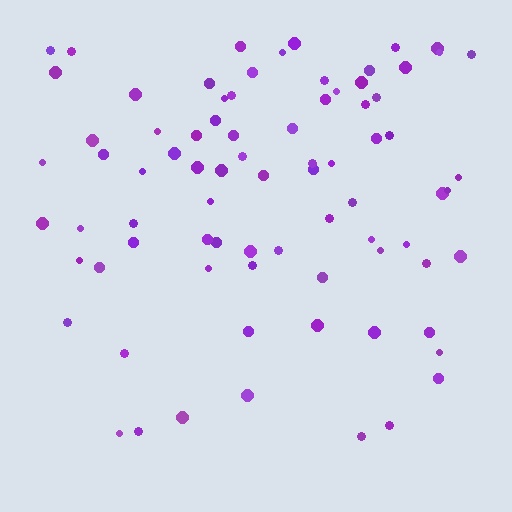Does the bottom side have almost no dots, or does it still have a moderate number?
Still a moderate number, just noticeably fewer than the top.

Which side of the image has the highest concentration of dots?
The top.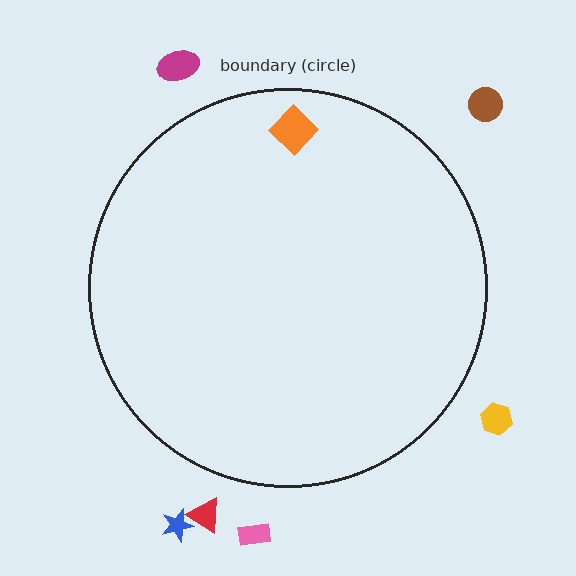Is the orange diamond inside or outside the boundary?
Inside.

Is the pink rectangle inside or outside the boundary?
Outside.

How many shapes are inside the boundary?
1 inside, 6 outside.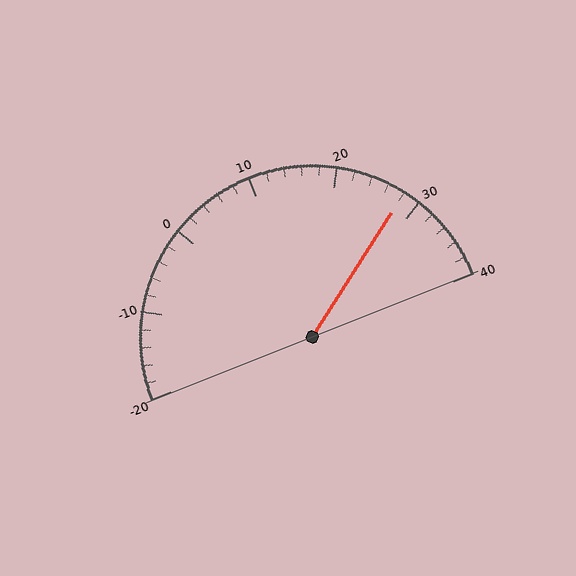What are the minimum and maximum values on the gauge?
The gauge ranges from -20 to 40.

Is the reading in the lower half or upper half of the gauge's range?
The reading is in the upper half of the range (-20 to 40).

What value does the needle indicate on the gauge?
The needle indicates approximately 28.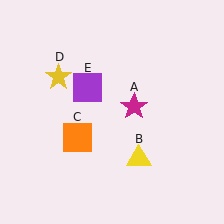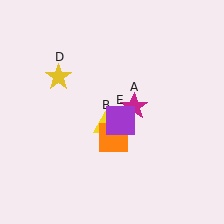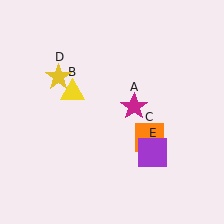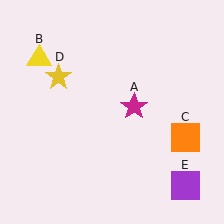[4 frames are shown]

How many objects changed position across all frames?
3 objects changed position: yellow triangle (object B), orange square (object C), purple square (object E).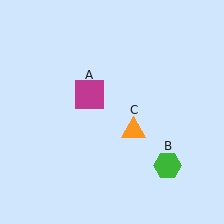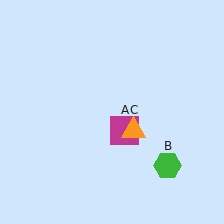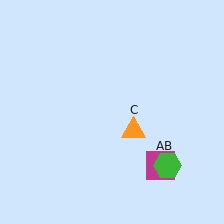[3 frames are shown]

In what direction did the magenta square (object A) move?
The magenta square (object A) moved down and to the right.